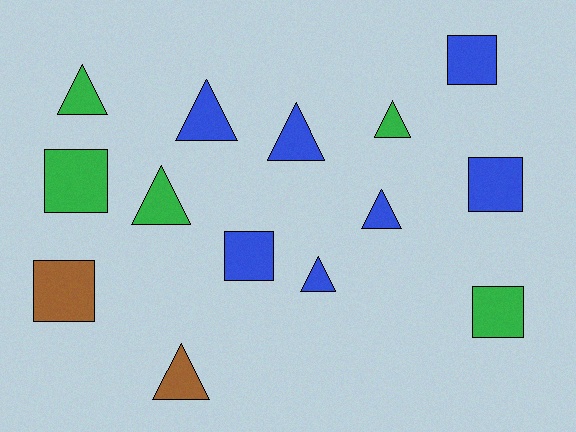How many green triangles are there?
There are 3 green triangles.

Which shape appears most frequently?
Triangle, with 8 objects.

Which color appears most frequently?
Blue, with 7 objects.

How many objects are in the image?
There are 14 objects.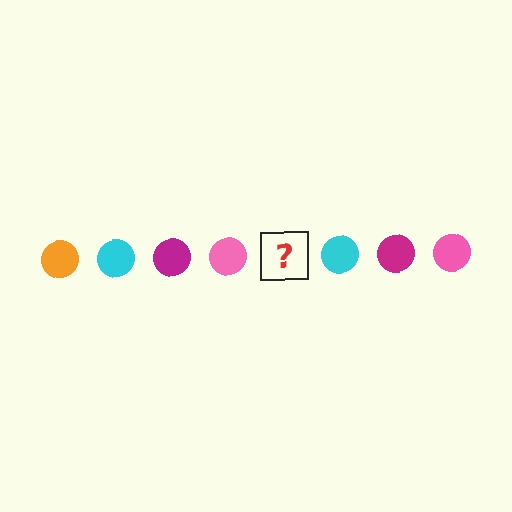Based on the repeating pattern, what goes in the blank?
The blank should be an orange circle.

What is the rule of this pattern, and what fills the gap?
The rule is that the pattern cycles through orange, cyan, magenta, pink circles. The gap should be filled with an orange circle.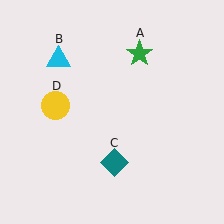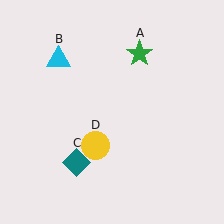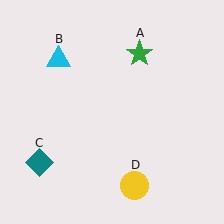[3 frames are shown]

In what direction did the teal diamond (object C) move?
The teal diamond (object C) moved left.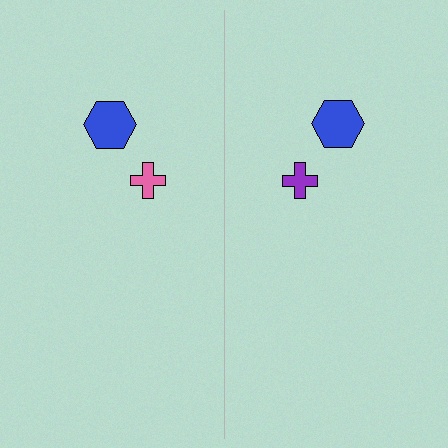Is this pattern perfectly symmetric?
No, the pattern is not perfectly symmetric. The purple cross on the right side breaks the symmetry — its mirror counterpart is pink.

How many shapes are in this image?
There are 4 shapes in this image.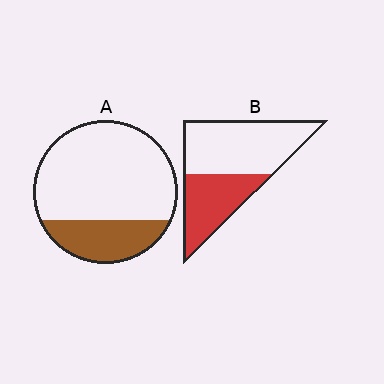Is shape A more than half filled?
No.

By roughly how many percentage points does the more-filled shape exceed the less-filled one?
By roughly 15 percentage points (B over A).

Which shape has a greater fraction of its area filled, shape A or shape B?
Shape B.